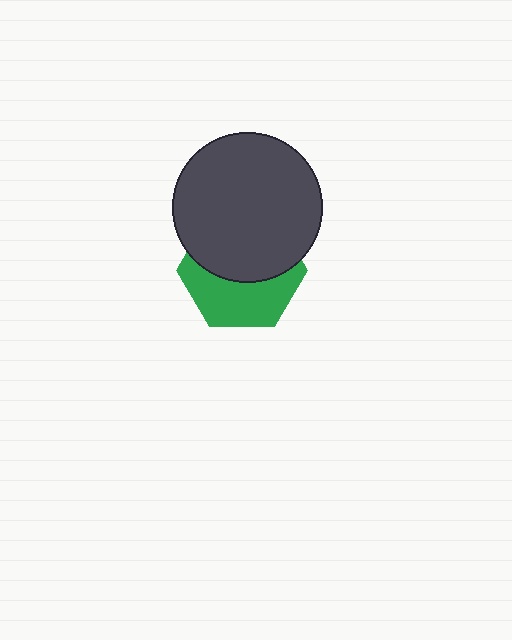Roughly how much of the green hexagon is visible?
About half of it is visible (roughly 47%).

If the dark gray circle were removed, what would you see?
You would see the complete green hexagon.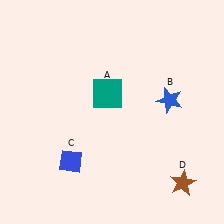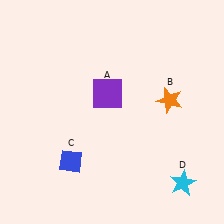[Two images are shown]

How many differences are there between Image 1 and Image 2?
There are 3 differences between the two images.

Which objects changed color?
A changed from teal to purple. B changed from blue to orange. D changed from brown to cyan.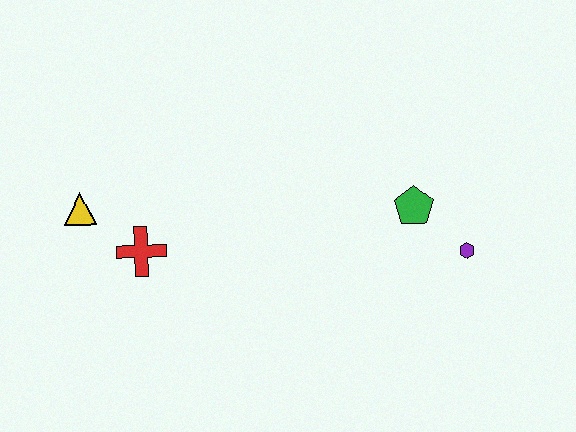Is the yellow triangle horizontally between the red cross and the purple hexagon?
No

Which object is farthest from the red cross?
The purple hexagon is farthest from the red cross.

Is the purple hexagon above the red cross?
No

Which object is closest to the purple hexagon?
The green pentagon is closest to the purple hexagon.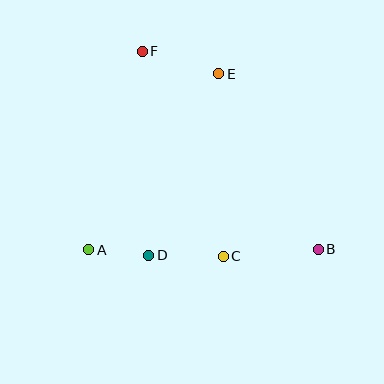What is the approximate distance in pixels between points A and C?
The distance between A and C is approximately 135 pixels.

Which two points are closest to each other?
Points A and D are closest to each other.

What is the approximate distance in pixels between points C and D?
The distance between C and D is approximately 75 pixels.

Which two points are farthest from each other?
Points B and F are farthest from each other.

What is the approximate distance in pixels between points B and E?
The distance between B and E is approximately 201 pixels.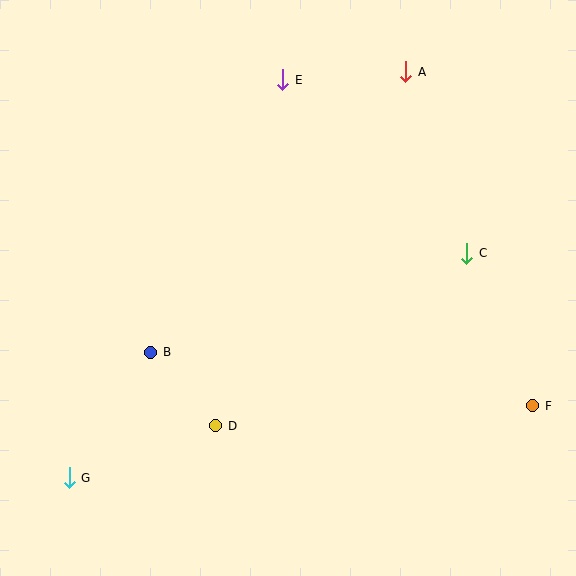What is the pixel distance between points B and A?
The distance between B and A is 379 pixels.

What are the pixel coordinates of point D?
Point D is at (216, 426).